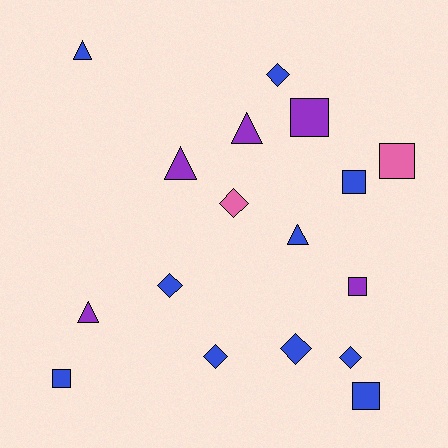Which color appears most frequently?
Blue, with 10 objects.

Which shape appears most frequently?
Square, with 6 objects.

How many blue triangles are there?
There are 2 blue triangles.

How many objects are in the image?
There are 17 objects.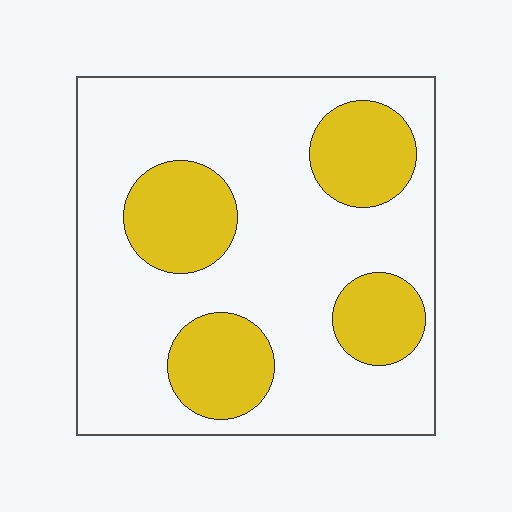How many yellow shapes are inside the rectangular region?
4.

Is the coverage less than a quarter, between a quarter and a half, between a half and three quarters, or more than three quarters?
Between a quarter and a half.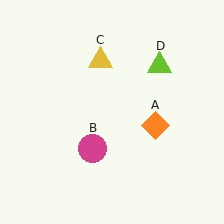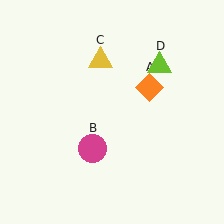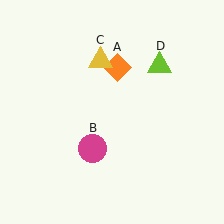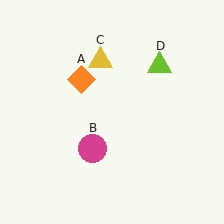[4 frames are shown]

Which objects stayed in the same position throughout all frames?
Magenta circle (object B) and yellow triangle (object C) and lime triangle (object D) remained stationary.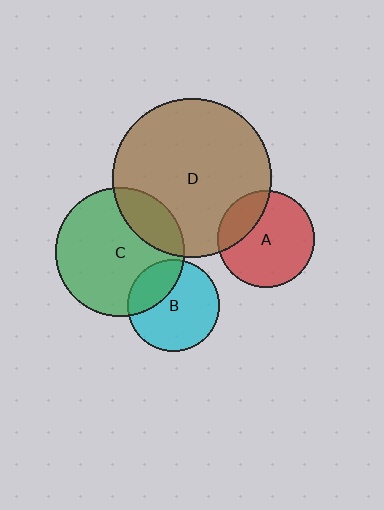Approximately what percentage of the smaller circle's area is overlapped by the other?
Approximately 30%.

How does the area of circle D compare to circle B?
Approximately 3.0 times.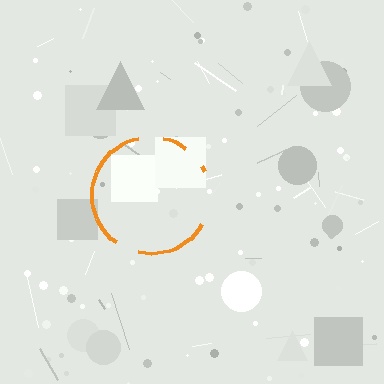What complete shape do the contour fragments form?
The contour fragments form a circle.